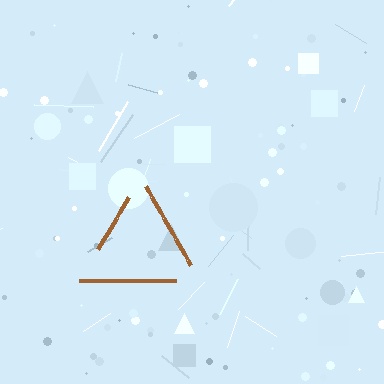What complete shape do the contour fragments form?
The contour fragments form a triangle.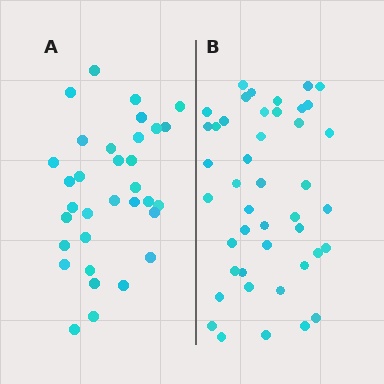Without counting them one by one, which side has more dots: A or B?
Region B (the right region) has more dots.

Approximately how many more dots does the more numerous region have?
Region B has roughly 12 or so more dots than region A.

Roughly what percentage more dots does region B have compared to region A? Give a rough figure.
About 35% more.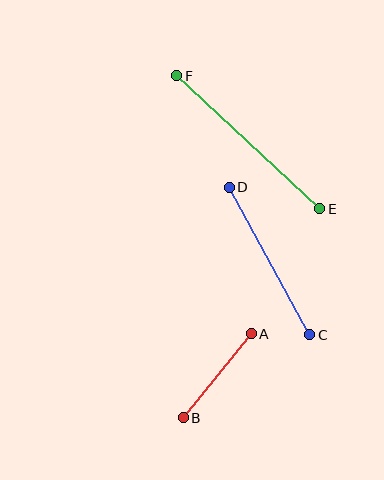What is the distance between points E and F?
The distance is approximately 195 pixels.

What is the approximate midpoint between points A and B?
The midpoint is at approximately (217, 376) pixels.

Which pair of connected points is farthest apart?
Points E and F are farthest apart.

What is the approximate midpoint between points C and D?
The midpoint is at approximately (270, 261) pixels.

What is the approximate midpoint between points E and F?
The midpoint is at approximately (248, 142) pixels.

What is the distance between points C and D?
The distance is approximately 168 pixels.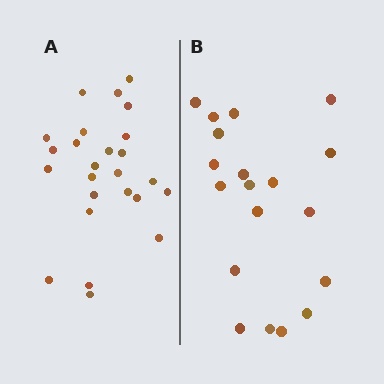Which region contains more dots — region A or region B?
Region A (the left region) has more dots.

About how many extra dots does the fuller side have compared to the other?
Region A has about 6 more dots than region B.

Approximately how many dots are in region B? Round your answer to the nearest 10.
About 20 dots. (The exact count is 19, which rounds to 20.)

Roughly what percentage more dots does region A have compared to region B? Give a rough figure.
About 30% more.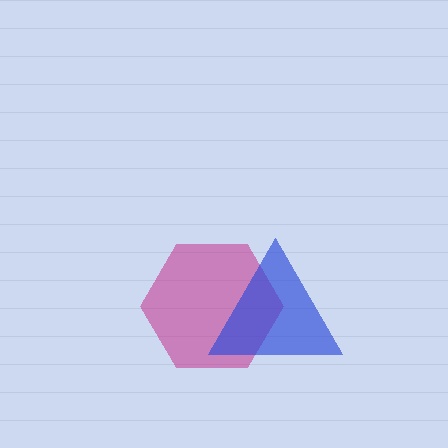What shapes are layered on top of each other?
The layered shapes are: a magenta hexagon, a blue triangle.